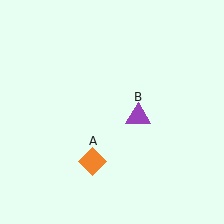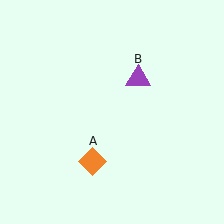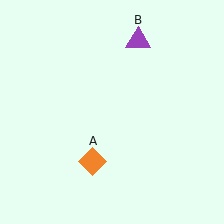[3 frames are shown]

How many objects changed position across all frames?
1 object changed position: purple triangle (object B).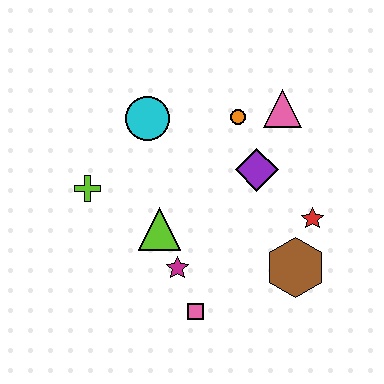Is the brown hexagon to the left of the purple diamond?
No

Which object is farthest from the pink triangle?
The pink square is farthest from the pink triangle.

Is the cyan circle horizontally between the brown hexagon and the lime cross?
Yes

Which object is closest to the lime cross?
The lime triangle is closest to the lime cross.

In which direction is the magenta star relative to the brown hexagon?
The magenta star is to the left of the brown hexagon.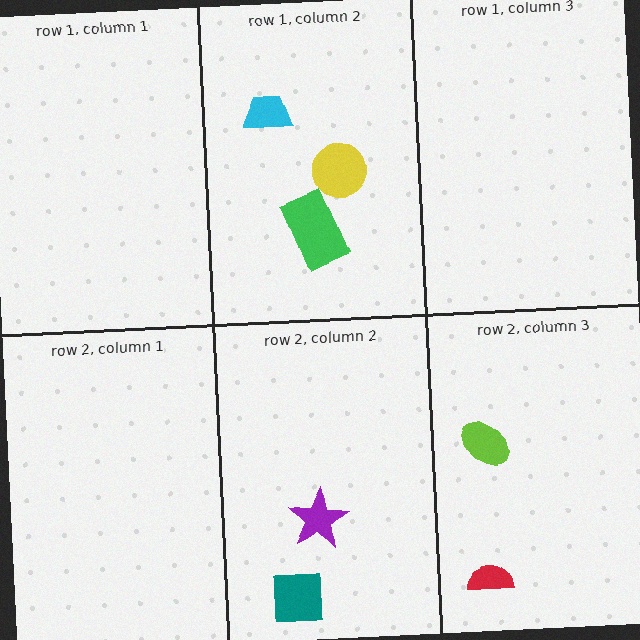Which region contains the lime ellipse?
The row 2, column 3 region.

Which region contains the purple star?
The row 2, column 2 region.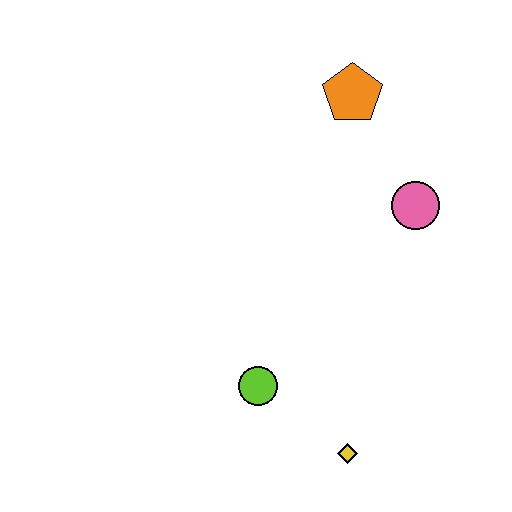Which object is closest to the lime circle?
The yellow diamond is closest to the lime circle.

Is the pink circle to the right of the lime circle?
Yes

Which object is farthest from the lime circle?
The orange pentagon is farthest from the lime circle.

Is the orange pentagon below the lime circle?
No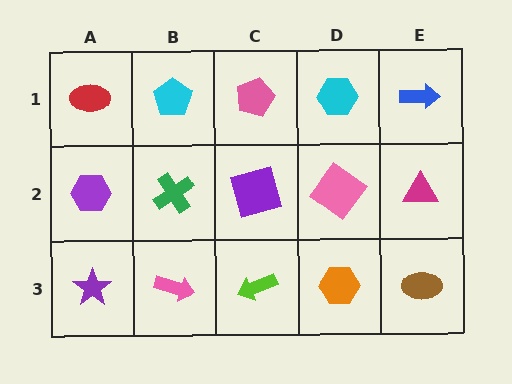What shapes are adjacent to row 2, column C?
A pink pentagon (row 1, column C), a lime arrow (row 3, column C), a green cross (row 2, column B), a pink diamond (row 2, column D).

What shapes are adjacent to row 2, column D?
A cyan hexagon (row 1, column D), an orange hexagon (row 3, column D), a purple square (row 2, column C), a magenta triangle (row 2, column E).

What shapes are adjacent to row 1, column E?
A magenta triangle (row 2, column E), a cyan hexagon (row 1, column D).